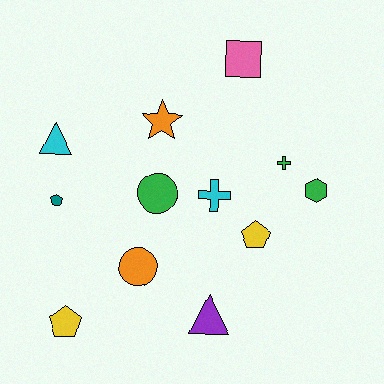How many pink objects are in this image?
There is 1 pink object.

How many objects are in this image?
There are 12 objects.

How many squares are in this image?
There is 1 square.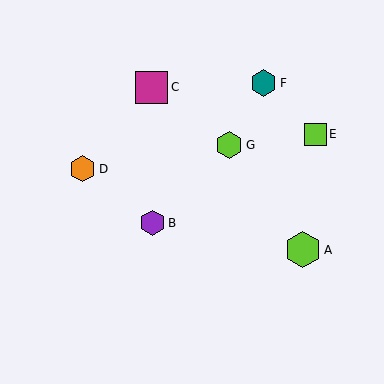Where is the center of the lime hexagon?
The center of the lime hexagon is at (303, 250).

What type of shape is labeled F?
Shape F is a teal hexagon.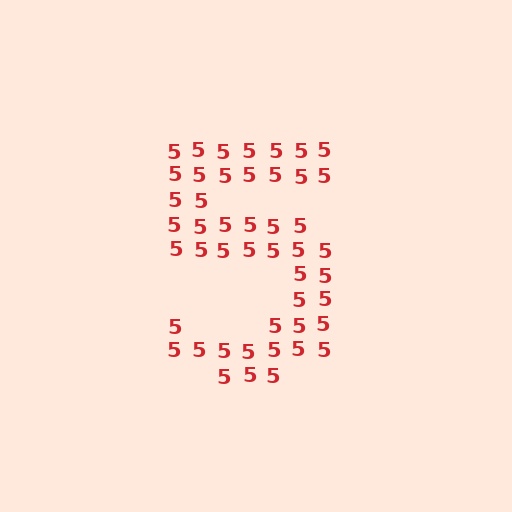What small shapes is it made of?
It is made of small digit 5's.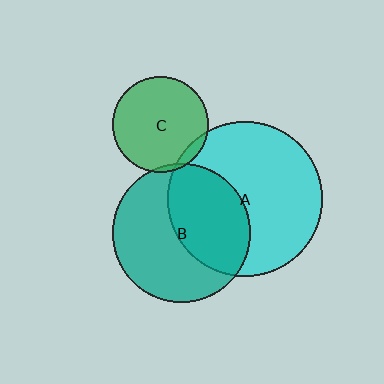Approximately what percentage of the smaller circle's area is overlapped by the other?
Approximately 5%.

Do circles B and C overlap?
Yes.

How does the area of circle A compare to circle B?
Approximately 1.3 times.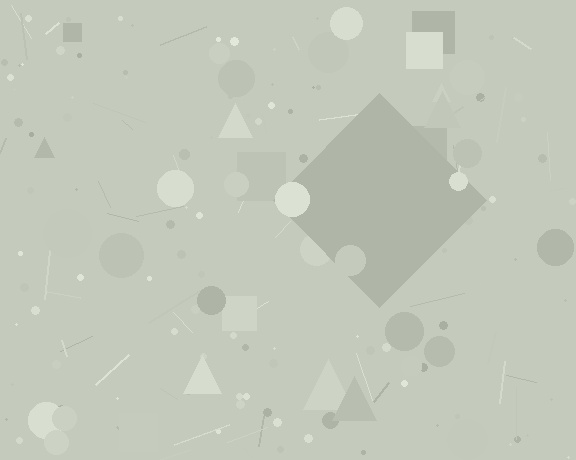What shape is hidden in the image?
A diamond is hidden in the image.